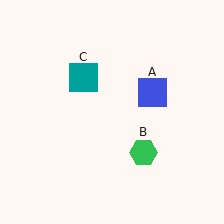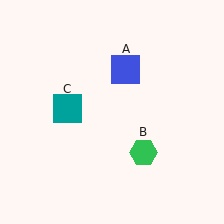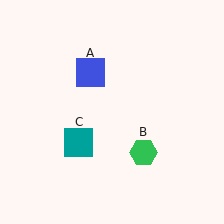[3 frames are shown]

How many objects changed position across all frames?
2 objects changed position: blue square (object A), teal square (object C).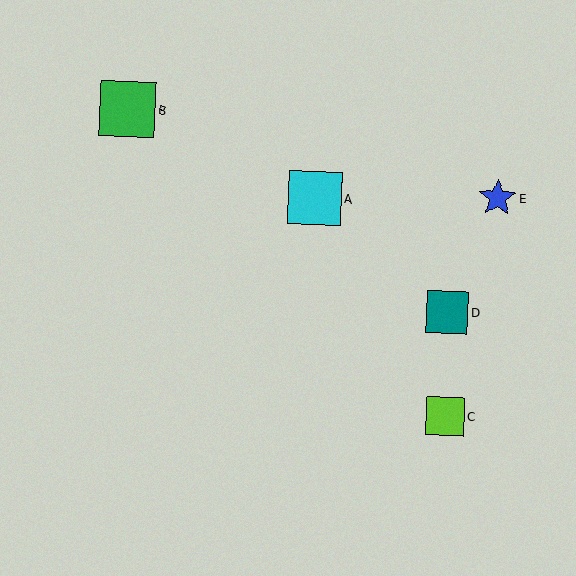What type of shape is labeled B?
Shape B is a green square.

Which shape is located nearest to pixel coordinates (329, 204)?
The cyan square (labeled A) at (315, 198) is nearest to that location.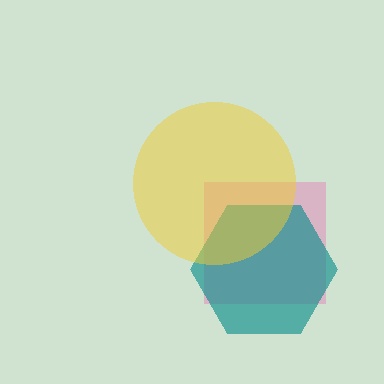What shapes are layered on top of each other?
The layered shapes are: a pink square, a teal hexagon, a yellow circle.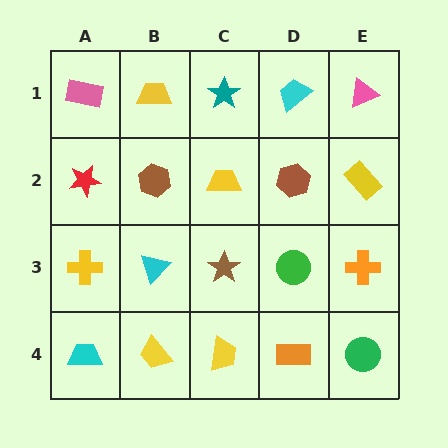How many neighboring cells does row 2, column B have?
4.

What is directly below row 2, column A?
A yellow cross.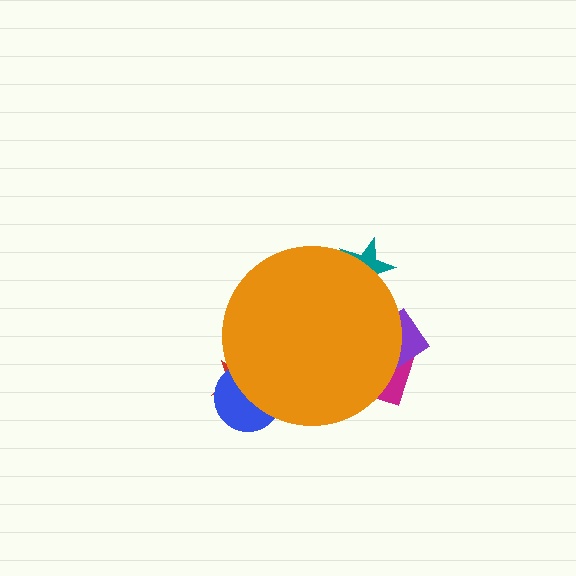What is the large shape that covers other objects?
An orange circle.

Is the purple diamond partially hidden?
Yes, the purple diamond is partially hidden behind the orange circle.